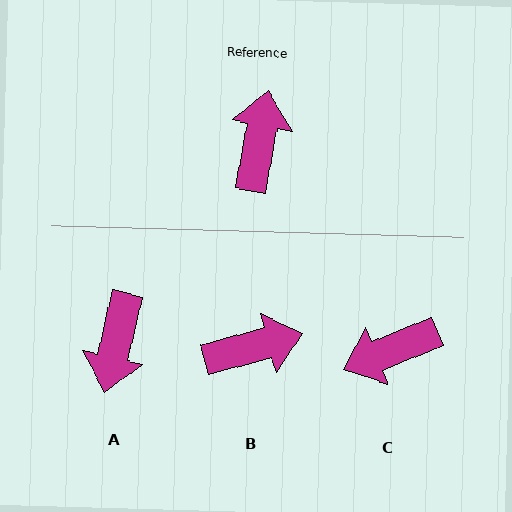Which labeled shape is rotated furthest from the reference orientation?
A, about 177 degrees away.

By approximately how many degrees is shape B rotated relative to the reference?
Approximately 65 degrees clockwise.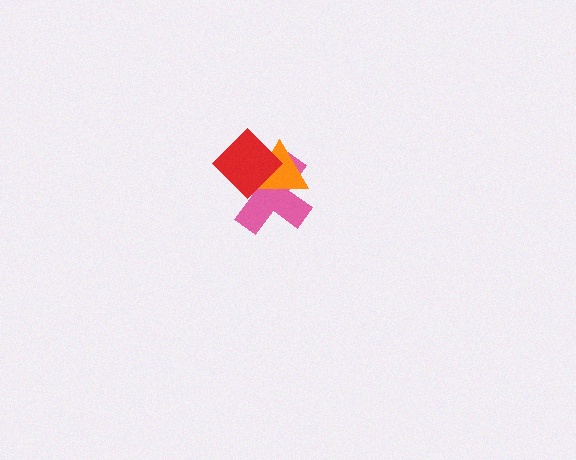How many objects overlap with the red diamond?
2 objects overlap with the red diamond.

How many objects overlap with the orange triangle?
2 objects overlap with the orange triangle.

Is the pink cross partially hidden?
Yes, it is partially covered by another shape.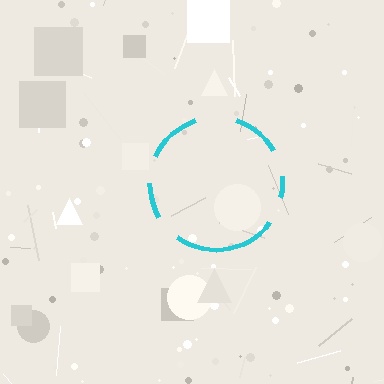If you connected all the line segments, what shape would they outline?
They would outline a circle.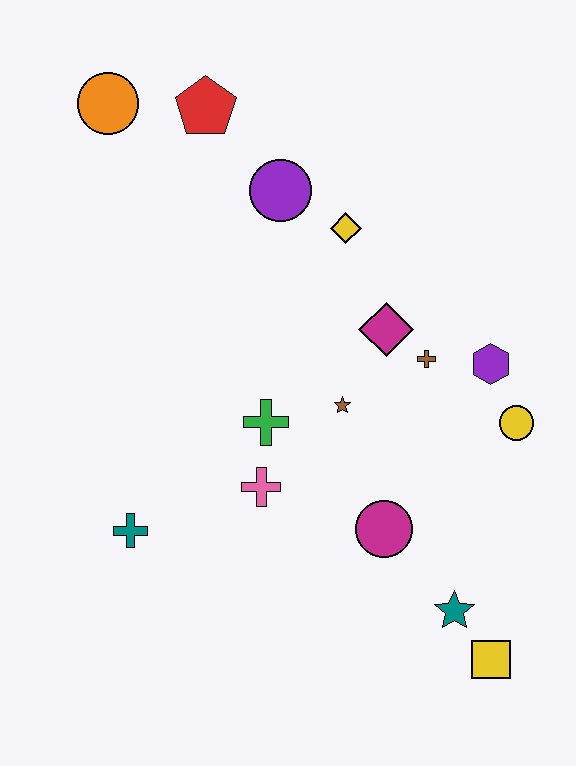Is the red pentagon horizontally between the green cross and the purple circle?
No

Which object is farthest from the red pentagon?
The yellow square is farthest from the red pentagon.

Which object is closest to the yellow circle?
The purple hexagon is closest to the yellow circle.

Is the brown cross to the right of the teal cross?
Yes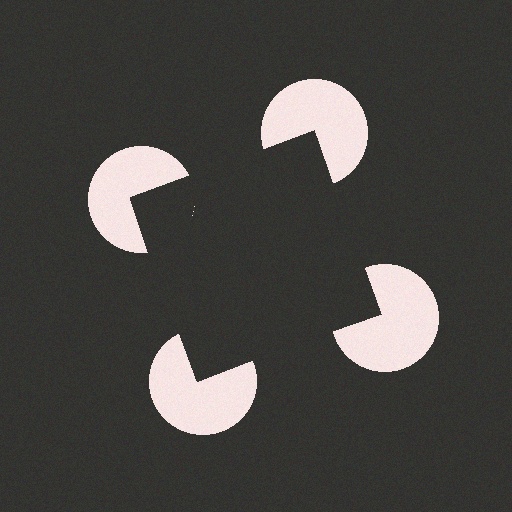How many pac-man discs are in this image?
There are 4 — one at each vertex of the illusory square.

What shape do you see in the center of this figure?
An illusory square — its edges are inferred from the aligned wedge cuts in the pac-man discs, not physically drawn.